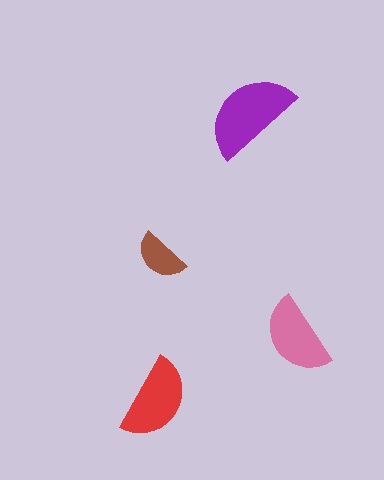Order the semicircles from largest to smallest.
the purple one, the red one, the pink one, the brown one.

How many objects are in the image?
There are 4 objects in the image.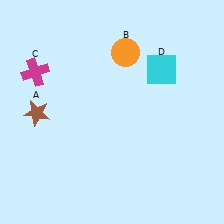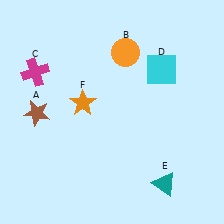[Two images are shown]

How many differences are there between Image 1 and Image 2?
There are 2 differences between the two images.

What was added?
A teal triangle (E), an orange star (F) were added in Image 2.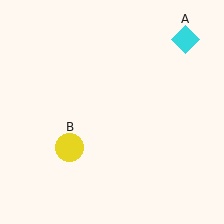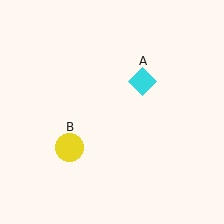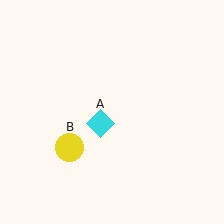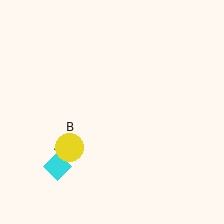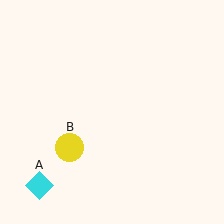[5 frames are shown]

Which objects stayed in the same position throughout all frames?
Yellow circle (object B) remained stationary.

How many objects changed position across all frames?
1 object changed position: cyan diamond (object A).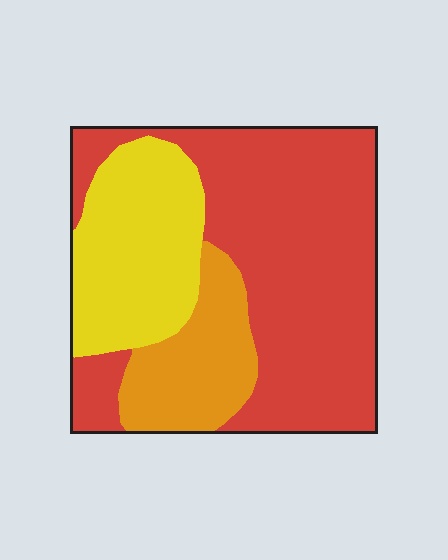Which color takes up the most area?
Red, at roughly 60%.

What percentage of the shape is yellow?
Yellow covers roughly 25% of the shape.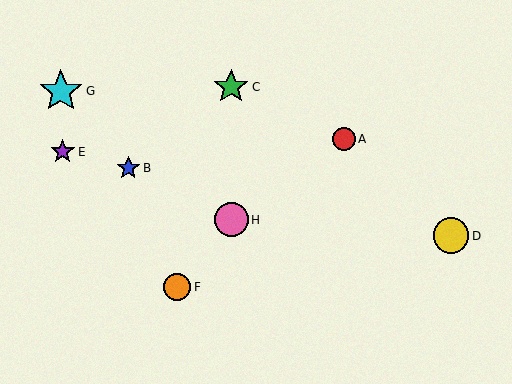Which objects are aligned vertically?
Objects C, H are aligned vertically.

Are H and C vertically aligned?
Yes, both are at x≈231.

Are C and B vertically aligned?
No, C is at x≈231 and B is at x≈128.